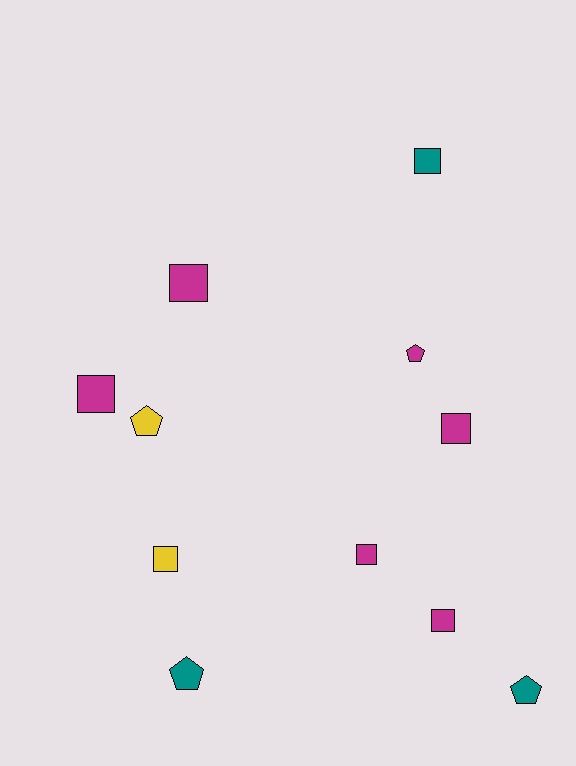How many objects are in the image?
There are 11 objects.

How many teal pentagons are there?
There are 2 teal pentagons.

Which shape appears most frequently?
Square, with 7 objects.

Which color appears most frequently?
Magenta, with 6 objects.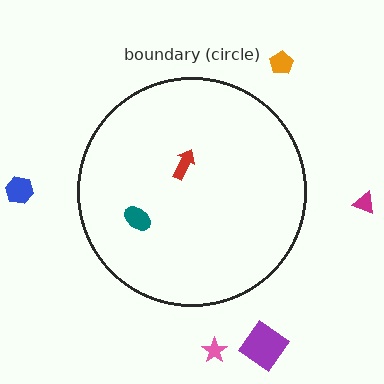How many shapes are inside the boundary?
2 inside, 5 outside.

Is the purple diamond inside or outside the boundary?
Outside.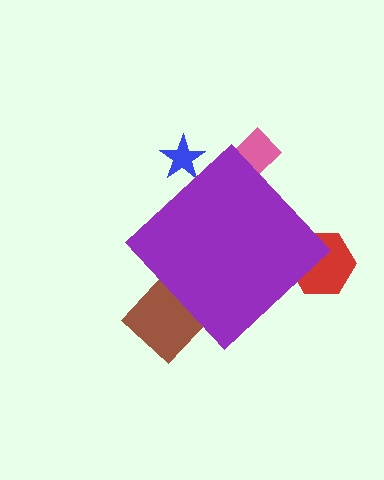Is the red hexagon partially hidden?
Yes, the red hexagon is partially hidden behind the purple diamond.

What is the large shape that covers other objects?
A purple diamond.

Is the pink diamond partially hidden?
Yes, the pink diamond is partially hidden behind the purple diamond.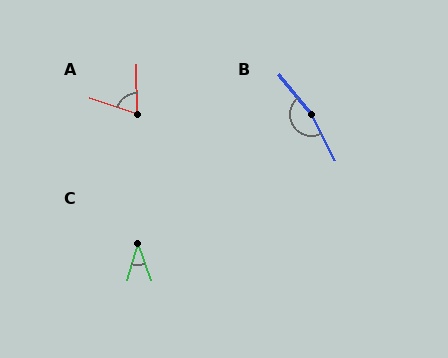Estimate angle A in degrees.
Approximately 72 degrees.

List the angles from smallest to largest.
C (35°), A (72°), B (168°).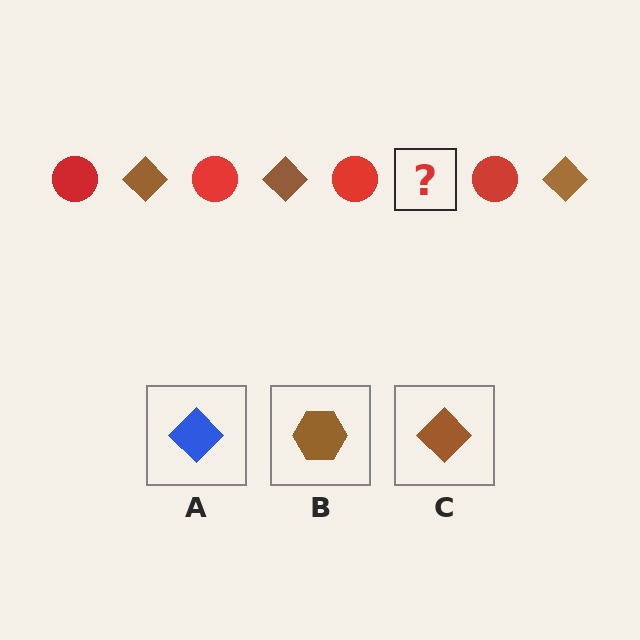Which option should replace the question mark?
Option C.